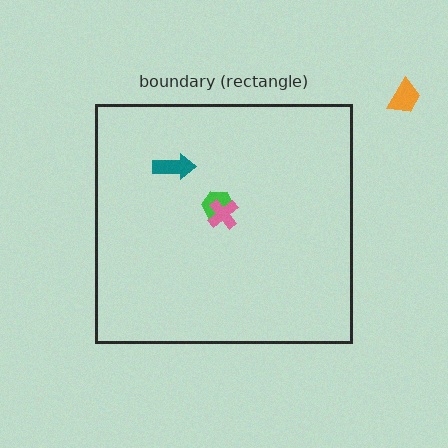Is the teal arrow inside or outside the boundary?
Inside.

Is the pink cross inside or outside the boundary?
Inside.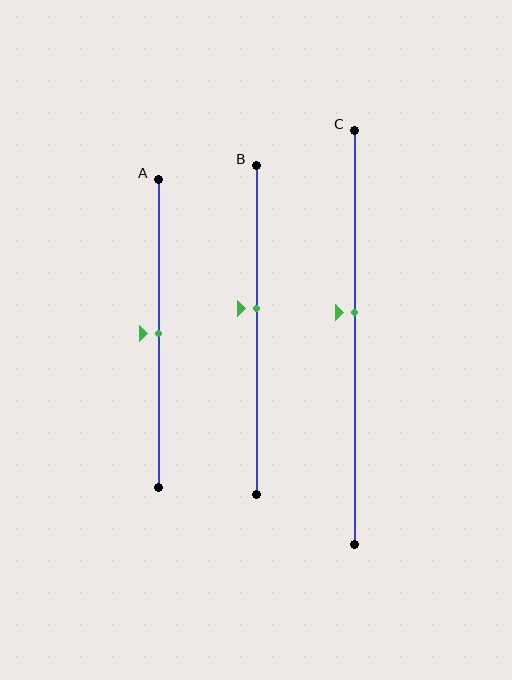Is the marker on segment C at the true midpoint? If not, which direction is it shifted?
No, the marker on segment C is shifted upward by about 6% of the segment length.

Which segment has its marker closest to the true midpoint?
Segment A has its marker closest to the true midpoint.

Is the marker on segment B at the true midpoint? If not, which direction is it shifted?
No, the marker on segment B is shifted upward by about 6% of the segment length.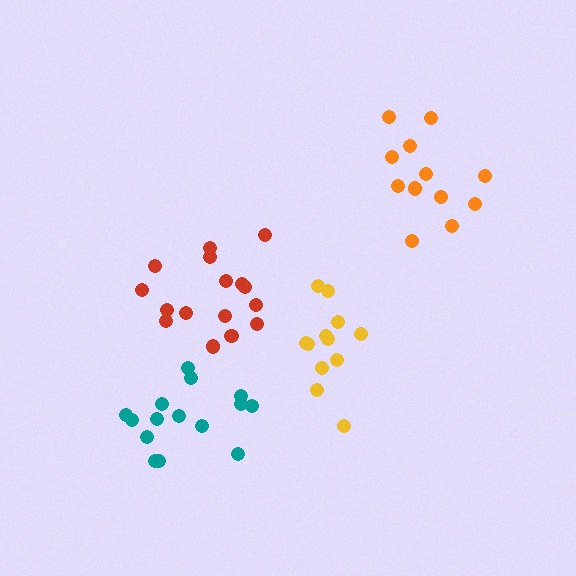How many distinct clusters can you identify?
There are 4 distinct clusters.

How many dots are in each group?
Group 1: 12 dots, Group 2: 15 dots, Group 3: 17 dots, Group 4: 12 dots (56 total).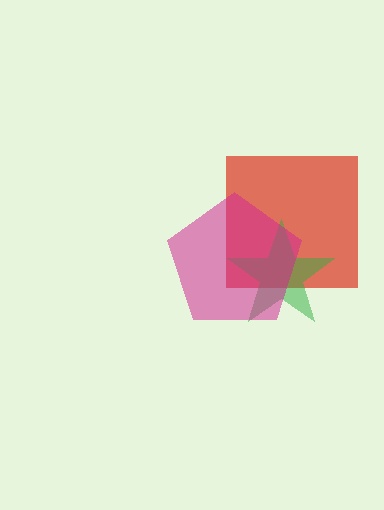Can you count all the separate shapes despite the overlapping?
Yes, there are 3 separate shapes.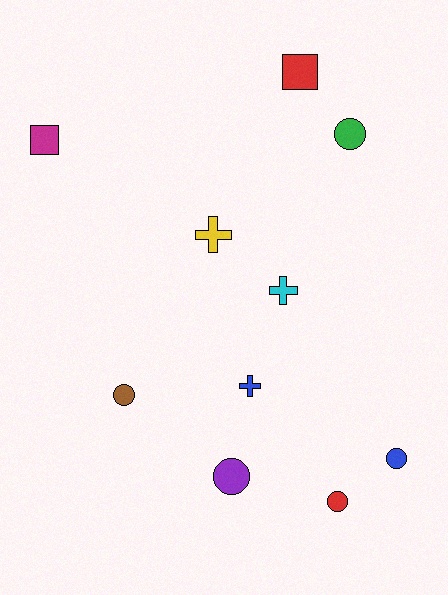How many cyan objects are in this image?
There is 1 cyan object.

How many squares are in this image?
There are 2 squares.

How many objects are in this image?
There are 10 objects.